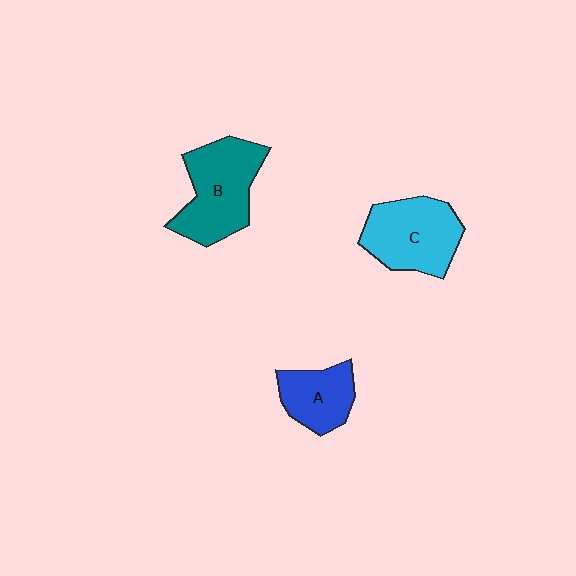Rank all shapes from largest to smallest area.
From largest to smallest: B (teal), C (cyan), A (blue).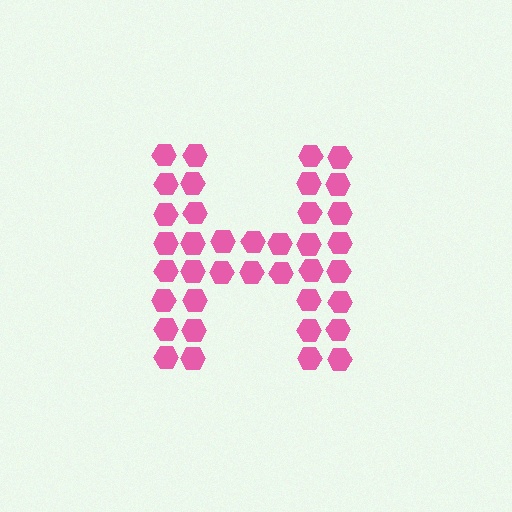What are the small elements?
The small elements are hexagons.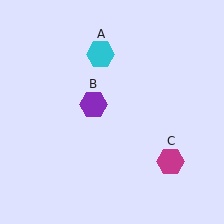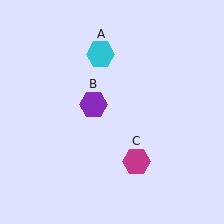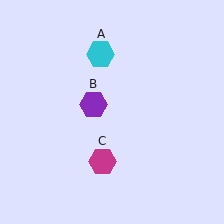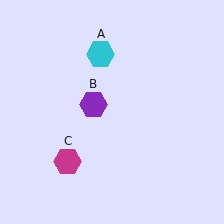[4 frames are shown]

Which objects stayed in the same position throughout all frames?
Cyan hexagon (object A) and purple hexagon (object B) remained stationary.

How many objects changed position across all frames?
1 object changed position: magenta hexagon (object C).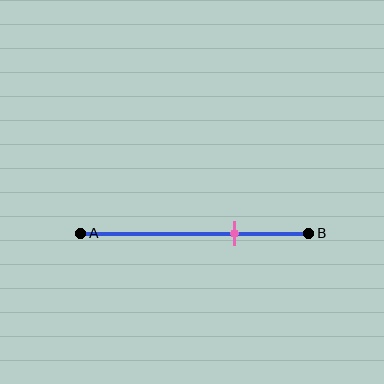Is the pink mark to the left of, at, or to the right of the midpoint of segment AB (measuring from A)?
The pink mark is to the right of the midpoint of segment AB.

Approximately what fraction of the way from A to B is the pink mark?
The pink mark is approximately 70% of the way from A to B.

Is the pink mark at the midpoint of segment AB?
No, the mark is at about 70% from A, not at the 50% midpoint.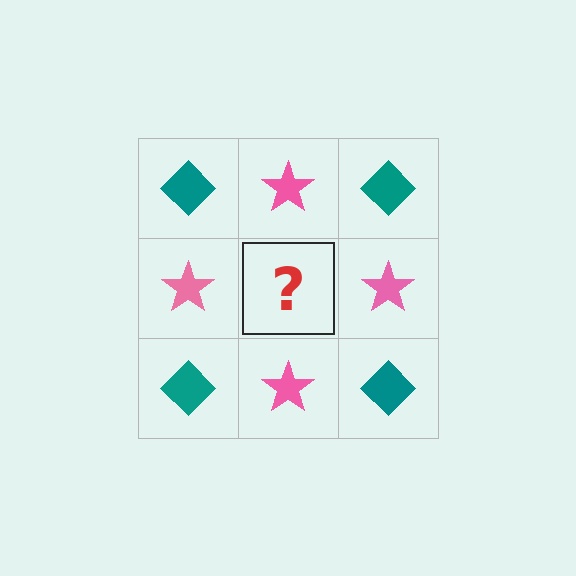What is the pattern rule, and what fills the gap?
The rule is that it alternates teal diamond and pink star in a checkerboard pattern. The gap should be filled with a teal diamond.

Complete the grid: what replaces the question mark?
The question mark should be replaced with a teal diamond.